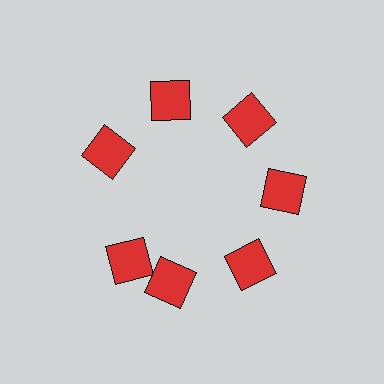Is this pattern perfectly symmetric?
No. The 7 red squares are arranged in a ring, but one element near the 8 o'clock position is rotated out of alignment along the ring, breaking the 7-fold rotational symmetry.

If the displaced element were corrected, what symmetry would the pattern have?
It would have 7-fold rotational symmetry — the pattern would map onto itself every 51 degrees.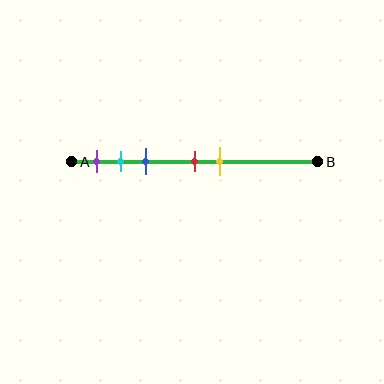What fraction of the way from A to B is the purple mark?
The purple mark is approximately 10% (0.1) of the way from A to B.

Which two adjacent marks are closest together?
The cyan and blue marks are the closest adjacent pair.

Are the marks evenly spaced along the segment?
No, the marks are not evenly spaced.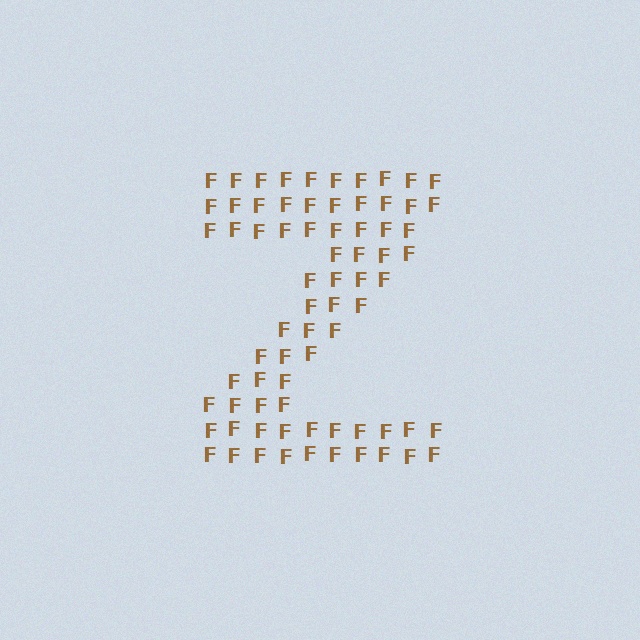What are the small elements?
The small elements are letter F's.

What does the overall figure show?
The overall figure shows the letter Z.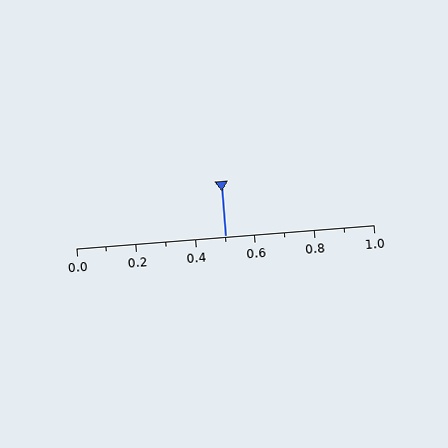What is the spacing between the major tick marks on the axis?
The major ticks are spaced 0.2 apart.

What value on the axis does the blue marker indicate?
The marker indicates approximately 0.5.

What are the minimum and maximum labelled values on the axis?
The axis runs from 0.0 to 1.0.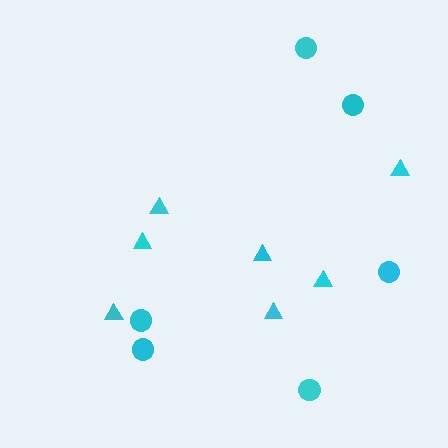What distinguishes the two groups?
There are 2 groups: one group of circles (6) and one group of triangles (7).